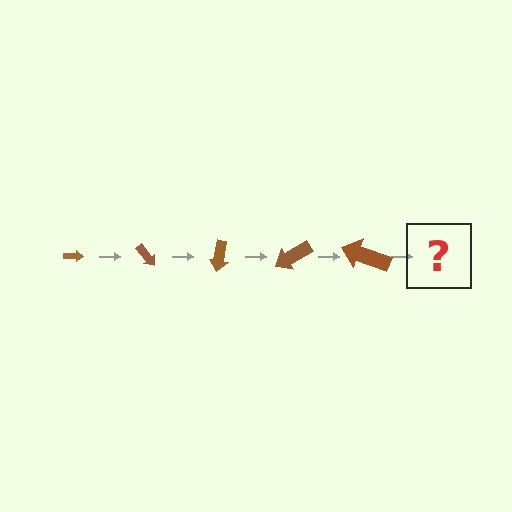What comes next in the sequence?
The next element should be an arrow, larger than the previous one and rotated 250 degrees from the start.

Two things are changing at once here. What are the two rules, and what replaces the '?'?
The two rules are that the arrow grows larger each step and it rotates 50 degrees each step. The '?' should be an arrow, larger than the previous one and rotated 250 degrees from the start.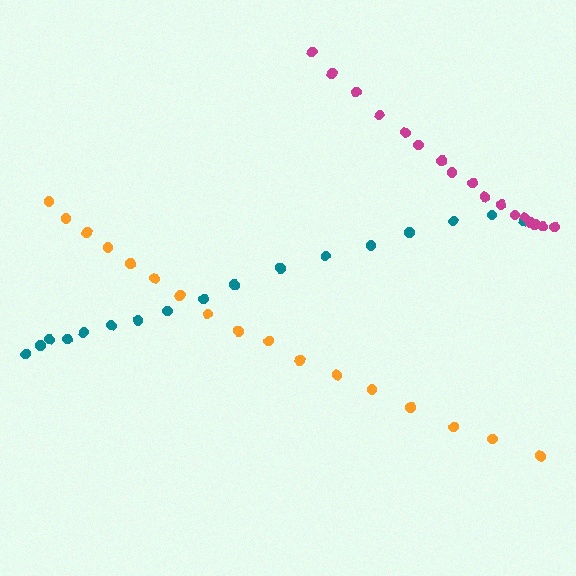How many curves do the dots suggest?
There are 3 distinct paths.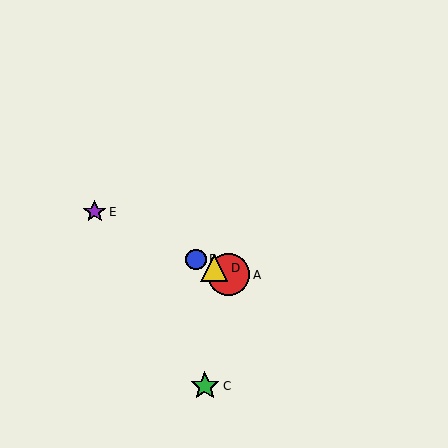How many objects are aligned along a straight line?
4 objects (A, B, D, E) are aligned along a straight line.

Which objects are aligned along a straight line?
Objects A, B, D, E are aligned along a straight line.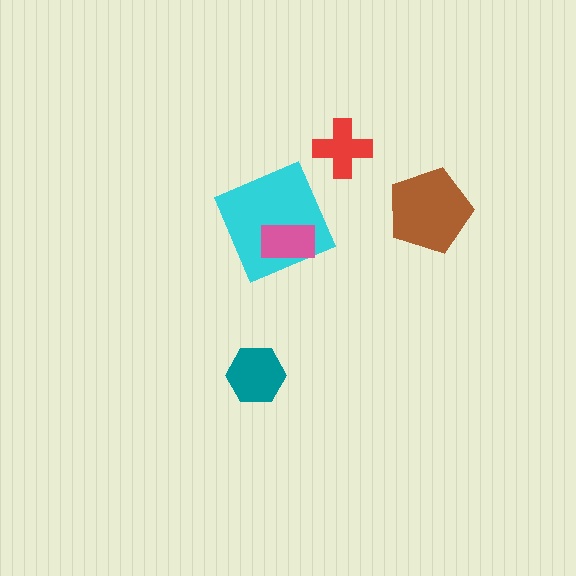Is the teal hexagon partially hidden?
No, no other shape covers it.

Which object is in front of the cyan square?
The pink rectangle is in front of the cyan square.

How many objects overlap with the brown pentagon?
0 objects overlap with the brown pentagon.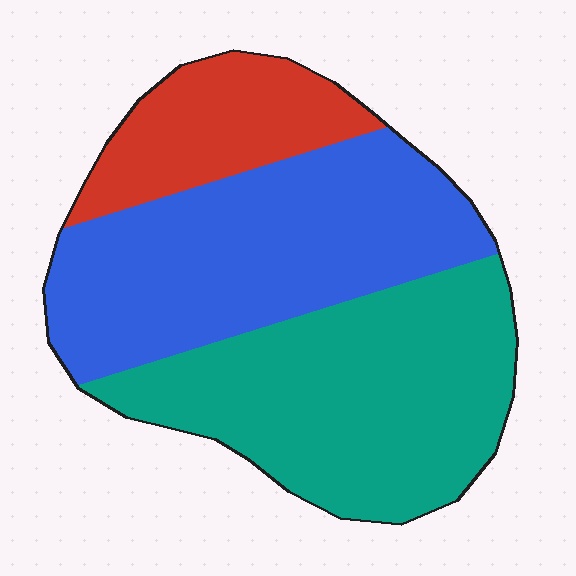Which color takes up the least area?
Red, at roughly 15%.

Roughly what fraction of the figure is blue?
Blue covers roughly 40% of the figure.